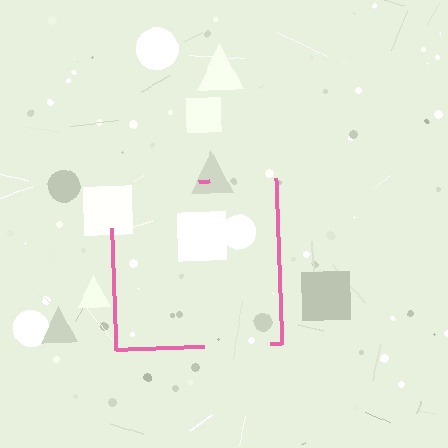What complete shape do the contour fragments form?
The contour fragments form a square.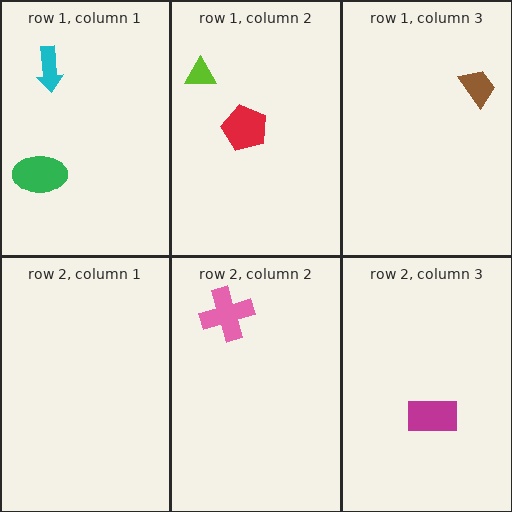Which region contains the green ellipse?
The row 1, column 1 region.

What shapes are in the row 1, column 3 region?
The brown trapezoid.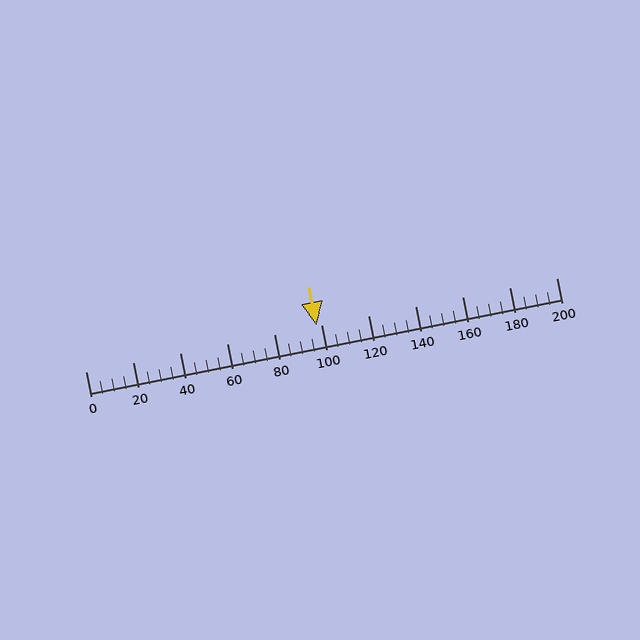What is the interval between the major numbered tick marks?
The major tick marks are spaced 20 units apart.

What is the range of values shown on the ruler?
The ruler shows values from 0 to 200.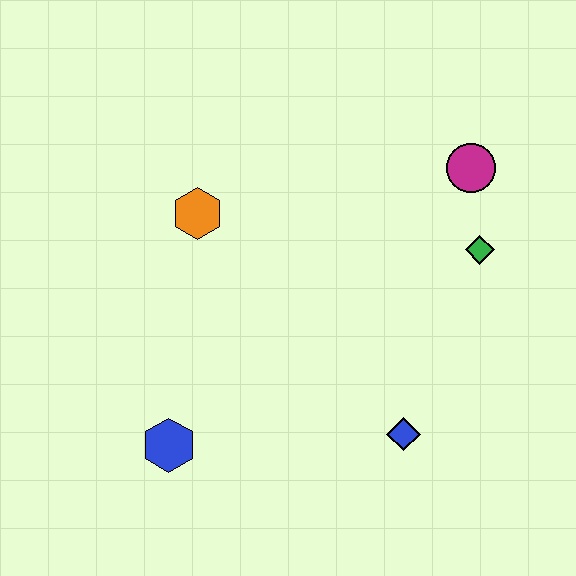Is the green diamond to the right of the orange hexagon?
Yes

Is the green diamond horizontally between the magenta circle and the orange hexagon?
No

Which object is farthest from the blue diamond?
The orange hexagon is farthest from the blue diamond.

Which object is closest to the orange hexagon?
The blue hexagon is closest to the orange hexagon.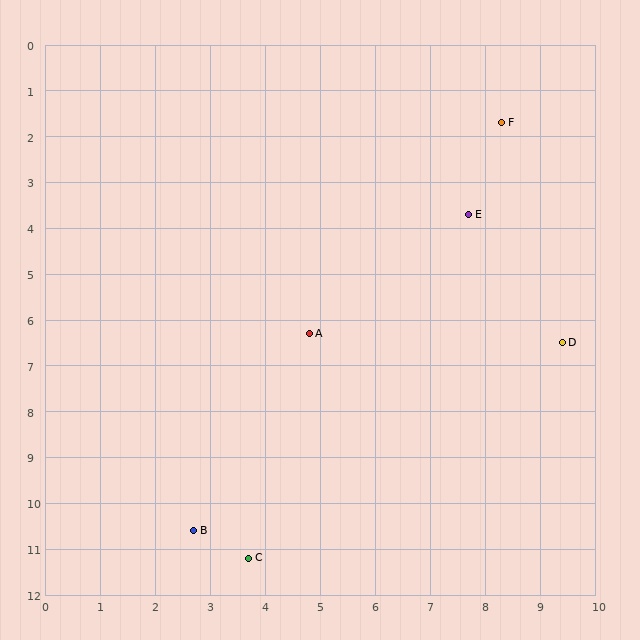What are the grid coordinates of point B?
Point B is at approximately (2.7, 10.6).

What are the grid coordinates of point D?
Point D is at approximately (9.4, 6.5).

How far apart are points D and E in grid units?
Points D and E are about 3.3 grid units apart.